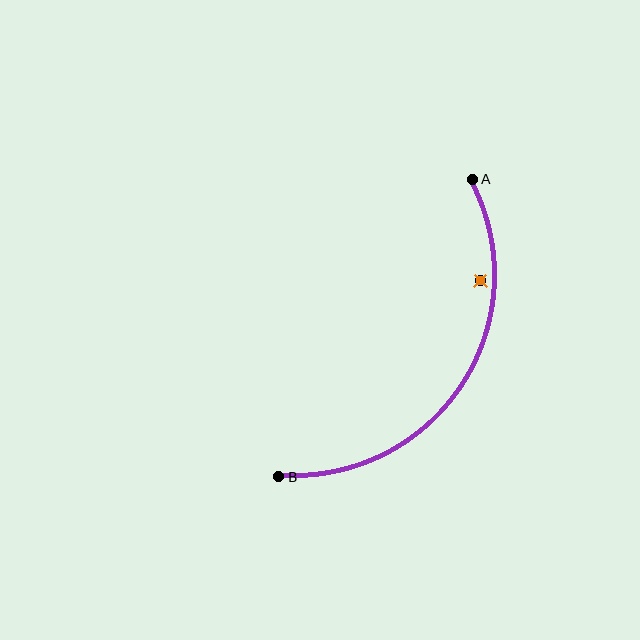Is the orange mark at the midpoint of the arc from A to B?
No — the orange mark does not lie on the arc at all. It sits slightly inside the curve.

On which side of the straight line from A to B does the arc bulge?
The arc bulges to the right of the straight line connecting A and B.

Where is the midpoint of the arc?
The arc midpoint is the point on the curve farthest from the straight line joining A and B. It sits to the right of that line.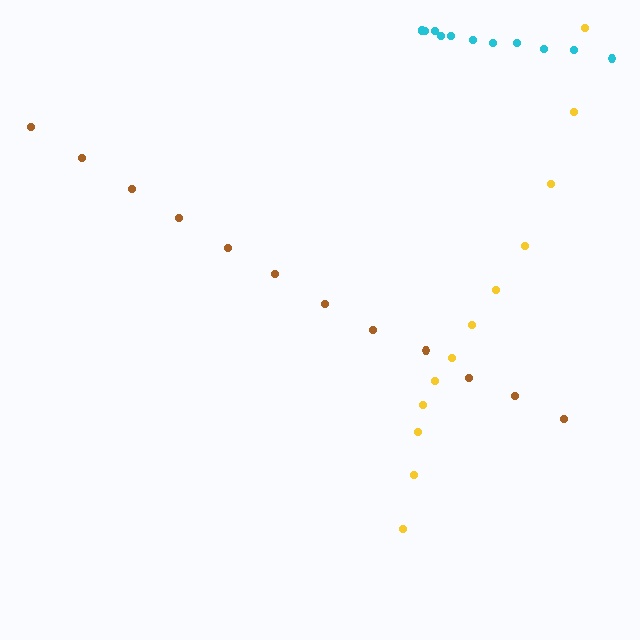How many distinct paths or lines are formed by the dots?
There are 3 distinct paths.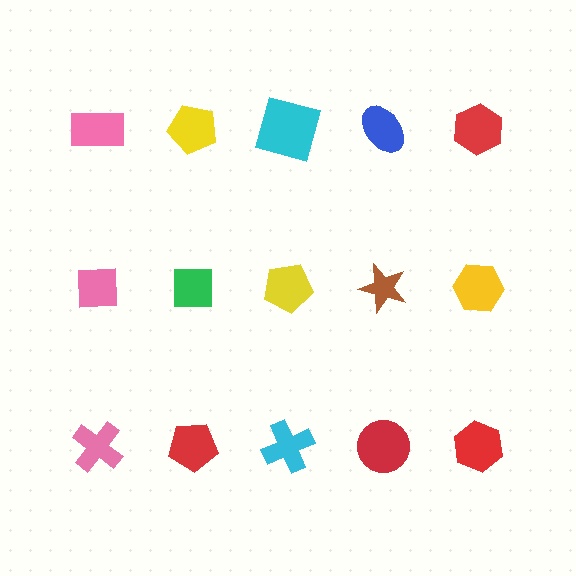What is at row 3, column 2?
A red pentagon.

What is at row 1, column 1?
A pink rectangle.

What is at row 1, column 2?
A yellow pentagon.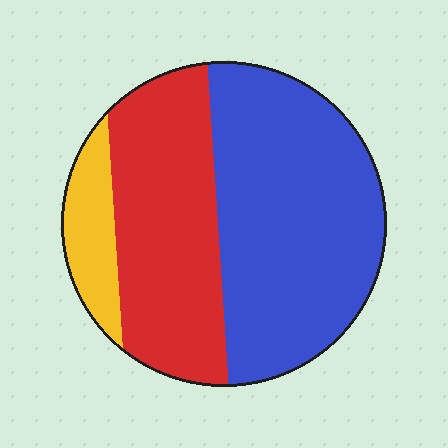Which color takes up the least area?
Yellow, at roughly 10%.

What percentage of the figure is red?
Red covers roughly 35% of the figure.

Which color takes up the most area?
Blue, at roughly 50%.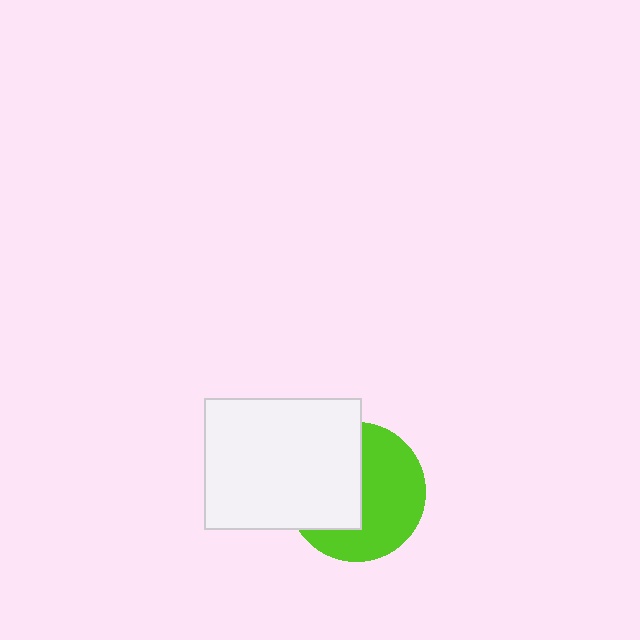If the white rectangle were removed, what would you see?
You would see the complete lime circle.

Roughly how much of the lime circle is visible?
About half of it is visible (roughly 55%).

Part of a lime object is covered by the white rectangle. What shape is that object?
It is a circle.